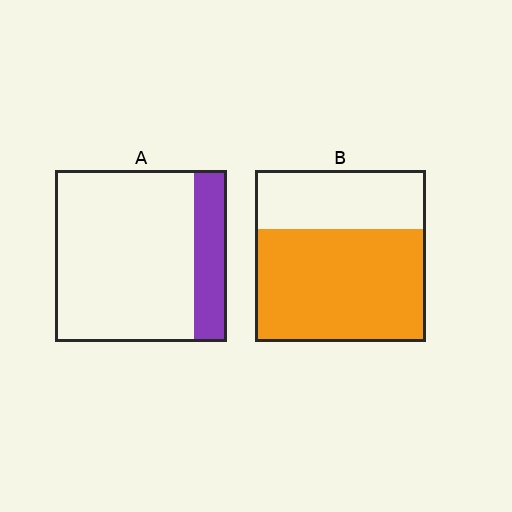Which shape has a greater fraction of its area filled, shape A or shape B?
Shape B.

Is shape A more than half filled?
No.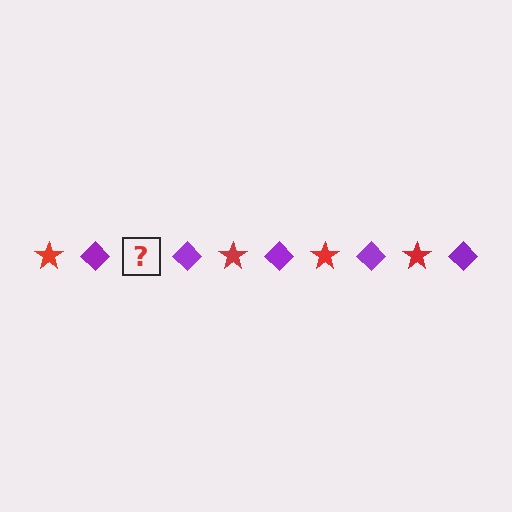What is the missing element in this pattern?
The missing element is a red star.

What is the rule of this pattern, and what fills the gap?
The rule is that the pattern alternates between red star and purple diamond. The gap should be filled with a red star.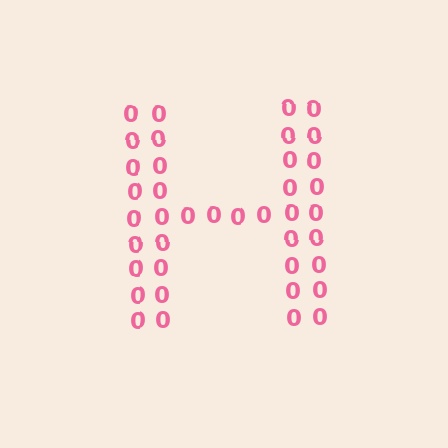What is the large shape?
The large shape is the letter H.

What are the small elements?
The small elements are digit 0's.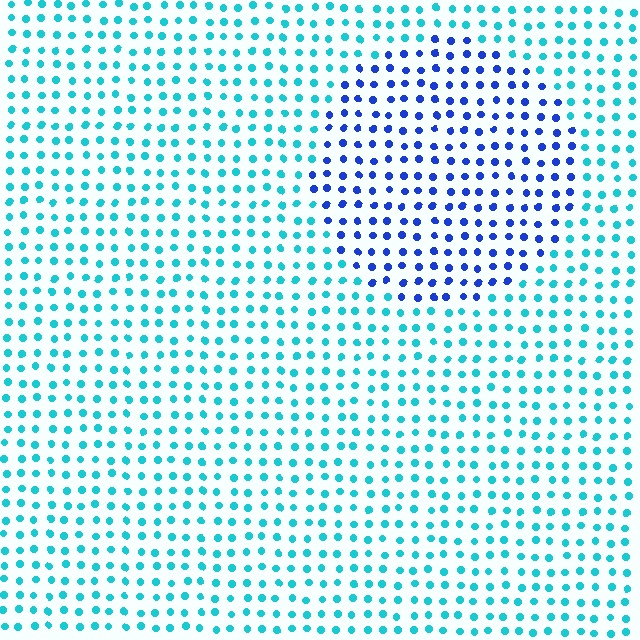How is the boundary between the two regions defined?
The boundary is defined purely by a slight shift in hue (about 46 degrees). Spacing, size, and orientation are identical on both sides.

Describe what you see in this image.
The image is filled with small cyan elements in a uniform arrangement. A circle-shaped region is visible where the elements are tinted to a slightly different hue, forming a subtle color boundary.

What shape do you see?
I see a circle.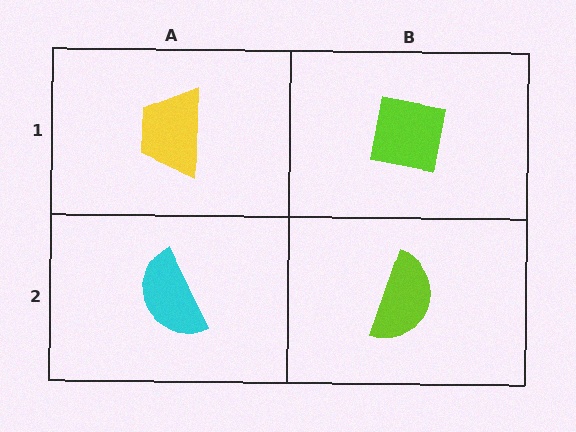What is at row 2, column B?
A lime semicircle.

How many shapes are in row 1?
2 shapes.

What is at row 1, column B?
A lime square.